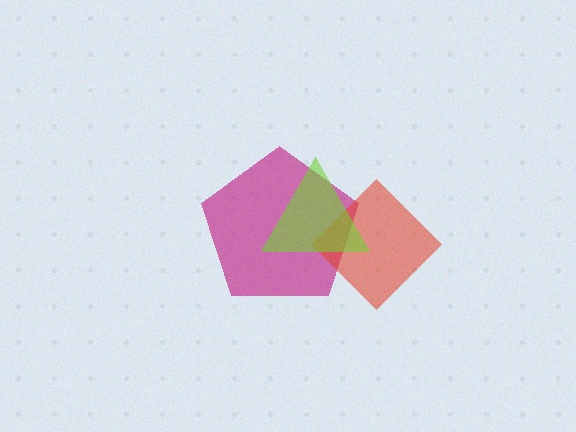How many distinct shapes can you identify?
There are 3 distinct shapes: a magenta pentagon, a red diamond, a lime triangle.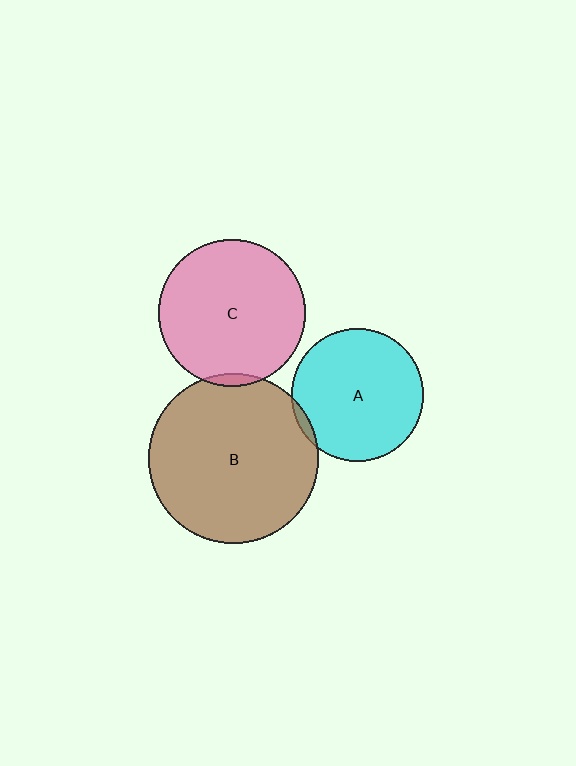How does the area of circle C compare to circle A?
Approximately 1.2 times.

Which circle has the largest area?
Circle B (brown).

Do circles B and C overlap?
Yes.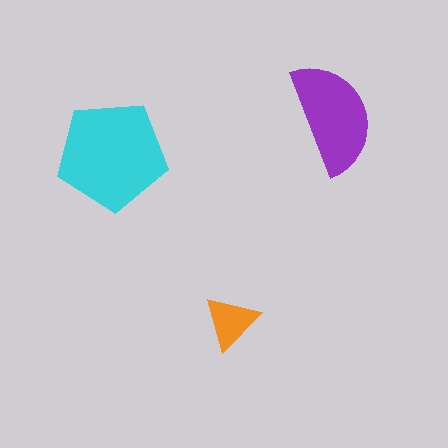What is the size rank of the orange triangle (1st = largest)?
3rd.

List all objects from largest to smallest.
The cyan pentagon, the purple semicircle, the orange triangle.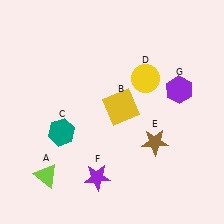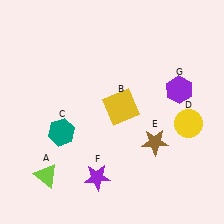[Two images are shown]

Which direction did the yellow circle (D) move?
The yellow circle (D) moved down.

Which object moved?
The yellow circle (D) moved down.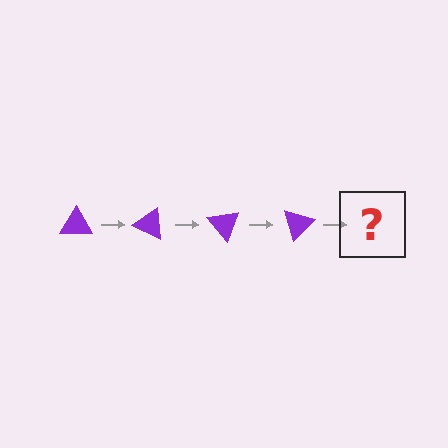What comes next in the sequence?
The next element should be a purple triangle rotated 100 degrees.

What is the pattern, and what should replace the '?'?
The pattern is that the triangle rotates 25 degrees each step. The '?' should be a purple triangle rotated 100 degrees.